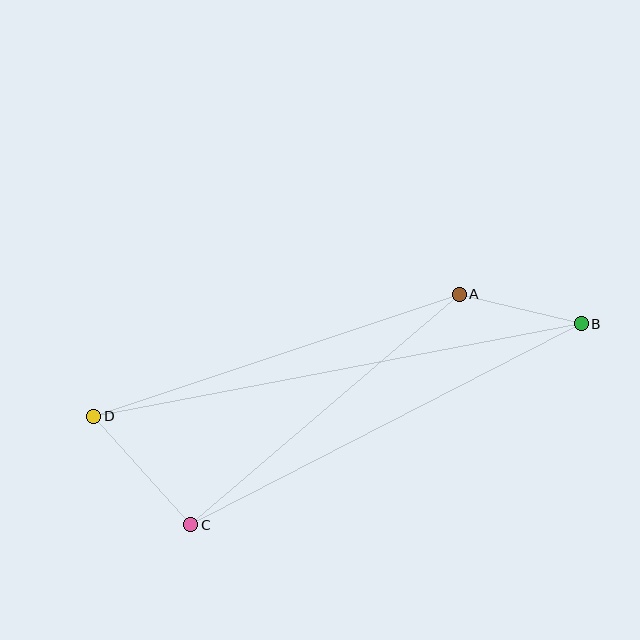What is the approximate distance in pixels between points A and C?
The distance between A and C is approximately 354 pixels.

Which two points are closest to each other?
Points A and B are closest to each other.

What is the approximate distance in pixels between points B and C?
The distance between B and C is approximately 439 pixels.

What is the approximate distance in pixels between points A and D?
The distance between A and D is approximately 385 pixels.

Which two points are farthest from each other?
Points B and D are farthest from each other.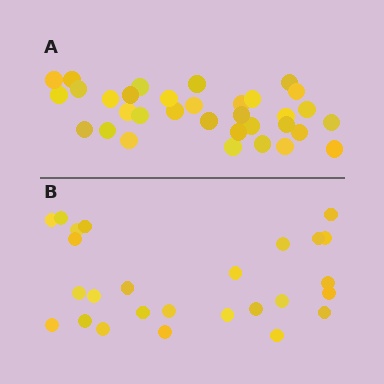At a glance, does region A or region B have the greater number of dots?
Region A (the top region) has more dots.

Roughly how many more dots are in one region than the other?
Region A has roughly 8 or so more dots than region B.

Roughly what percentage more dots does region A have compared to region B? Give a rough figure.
About 25% more.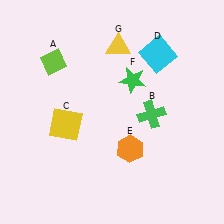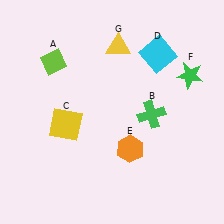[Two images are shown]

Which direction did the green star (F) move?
The green star (F) moved right.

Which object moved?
The green star (F) moved right.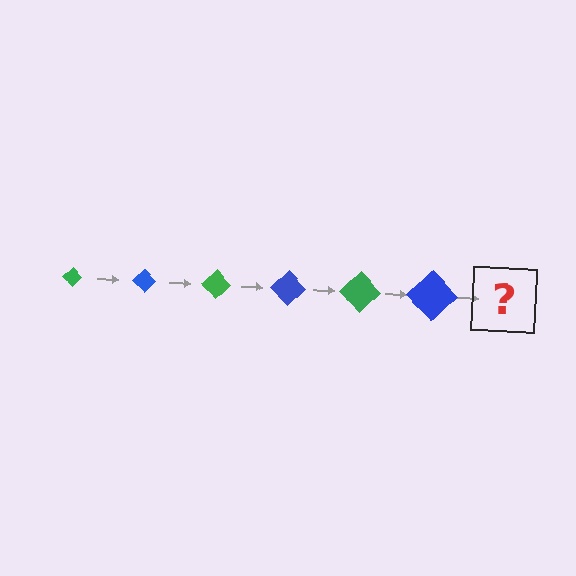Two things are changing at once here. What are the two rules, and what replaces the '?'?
The two rules are that the diamond grows larger each step and the color cycles through green and blue. The '?' should be a green diamond, larger than the previous one.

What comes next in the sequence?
The next element should be a green diamond, larger than the previous one.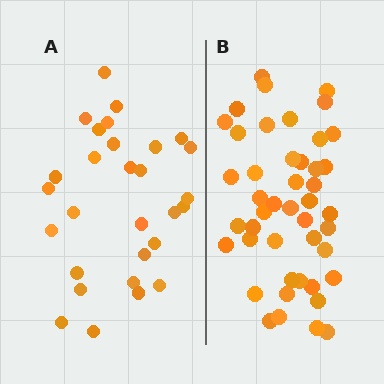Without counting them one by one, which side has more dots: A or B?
Region B (the right region) has more dots.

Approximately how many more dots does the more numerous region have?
Region B has approximately 15 more dots than region A.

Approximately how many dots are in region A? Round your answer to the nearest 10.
About 30 dots. (The exact count is 29, which rounds to 30.)